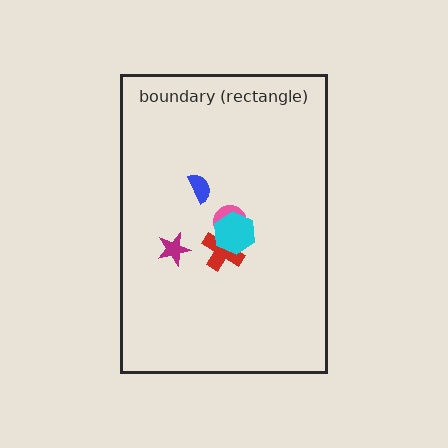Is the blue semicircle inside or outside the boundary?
Inside.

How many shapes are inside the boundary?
5 inside, 0 outside.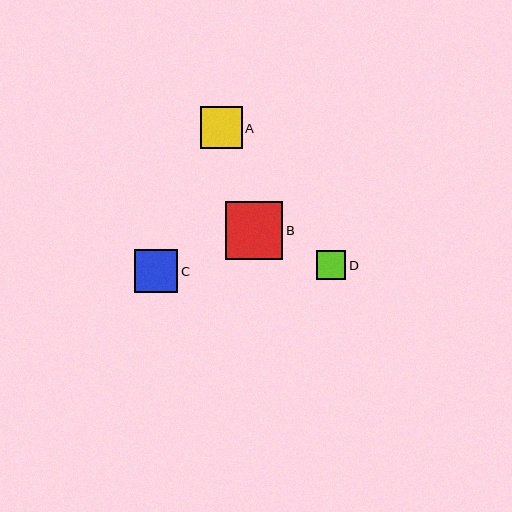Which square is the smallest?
Square D is the smallest with a size of approximately 29 pixels.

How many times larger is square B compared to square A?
Square B is approximately 1.4 times the size of square A.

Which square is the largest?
Square B is the largest with a size of approximately 58 pixels.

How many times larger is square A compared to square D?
Square A is approximately 1.4 times the size of square D.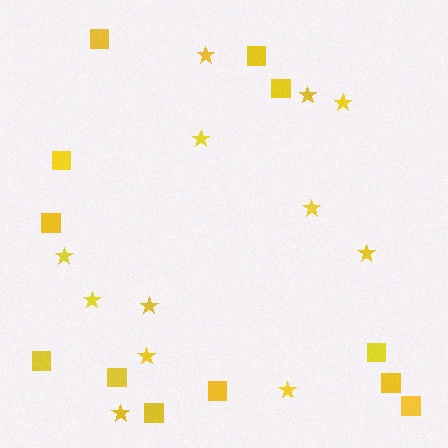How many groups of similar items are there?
There are 2 groups: one group of squares (12) and one group of stars (12).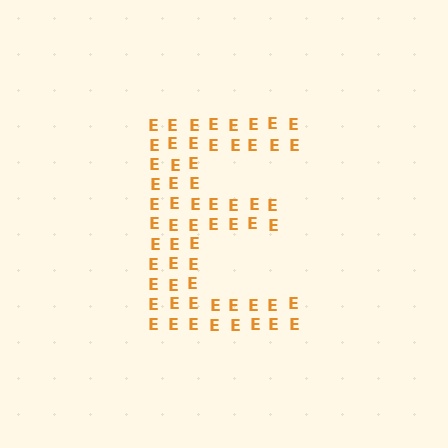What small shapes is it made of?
It is made of small letter E's.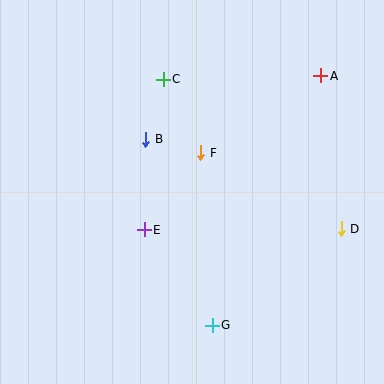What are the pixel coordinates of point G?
Point G is at (212, 325).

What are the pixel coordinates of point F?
Point F is at (201, 153).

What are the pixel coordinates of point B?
Point B is at (146, 139).